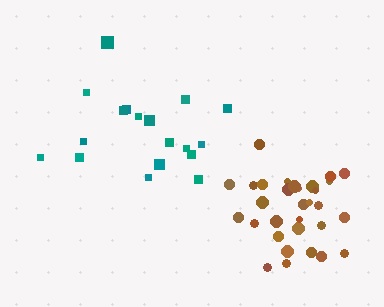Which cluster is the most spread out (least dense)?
Teal.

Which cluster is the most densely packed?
Brown.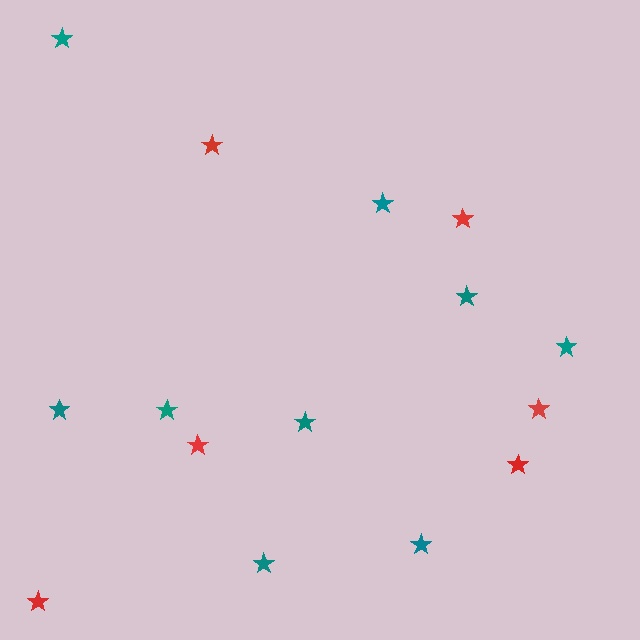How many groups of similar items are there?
There are 2 groups: one group of teal stars (9) and one group of red stars (6).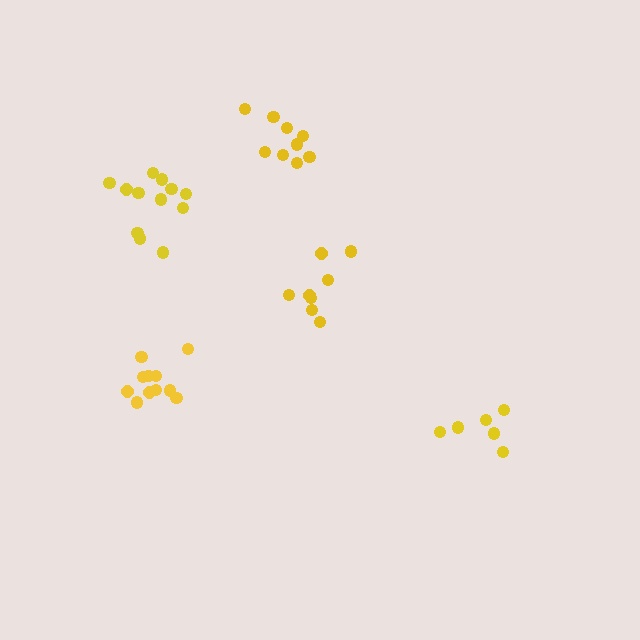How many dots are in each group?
Group 1: 11 dots, Group 2: 6 dots, Group 3: 9 dots, Group 4: 8 dots, Group 5: 12 dots (46 total).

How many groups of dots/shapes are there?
There are 5 groups.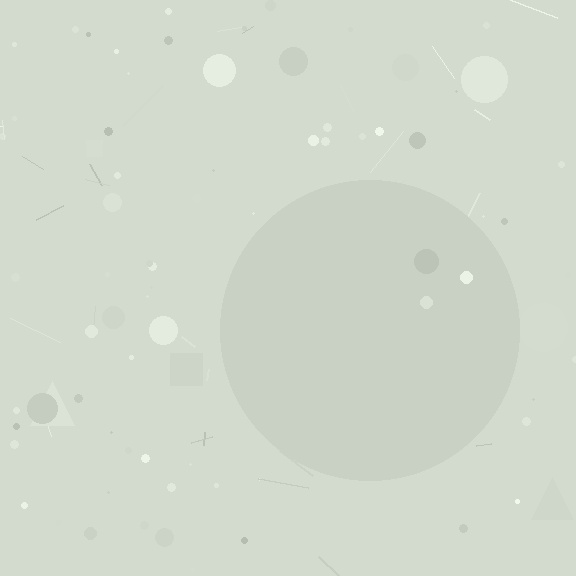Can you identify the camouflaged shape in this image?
The camouflaged shape is a circle.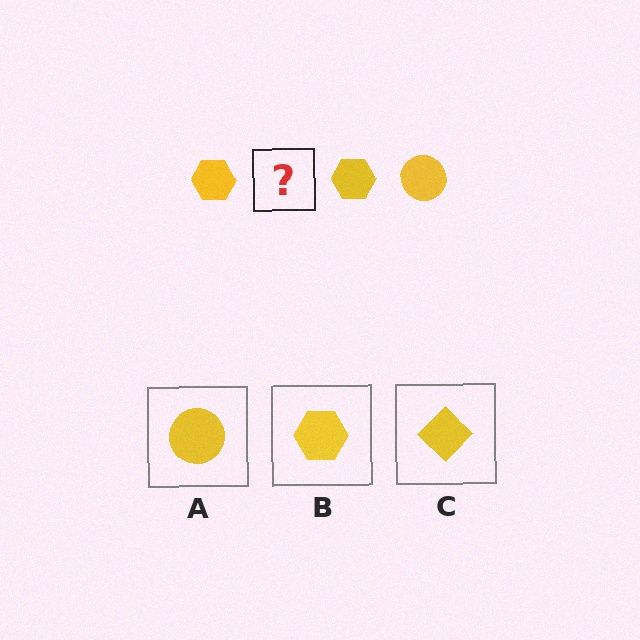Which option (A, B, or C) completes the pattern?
A.